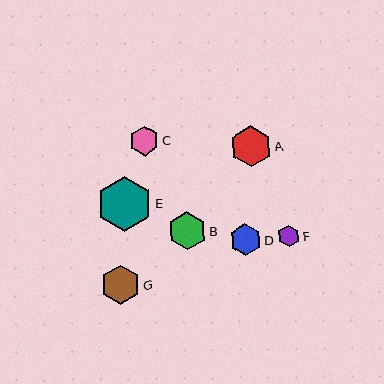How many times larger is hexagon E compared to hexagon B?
Hexagon E is approximately 1.4 times the size of hexagon B.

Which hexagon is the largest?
Hexagon E is the largest with a size of approximately 55 pixels.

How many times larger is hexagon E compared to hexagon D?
Hexagon E is approximately 1.7 times the size of hexagon D.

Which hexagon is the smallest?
Hexagon F is the smallest with a size of approximately 21 pixels.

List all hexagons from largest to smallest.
From largest to smallest: E, A, G, B, D, C, F.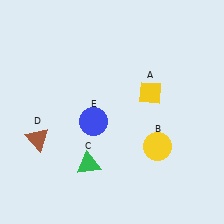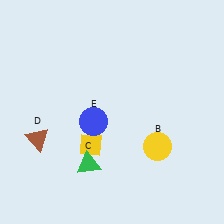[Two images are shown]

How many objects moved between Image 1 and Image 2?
1 object moved between the two images.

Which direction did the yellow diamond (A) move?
The yellow diamond (A) moved left.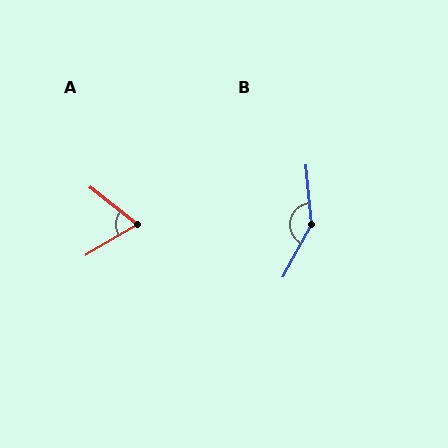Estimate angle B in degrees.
Approximately 146 degrees.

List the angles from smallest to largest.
A (69°), B (146°).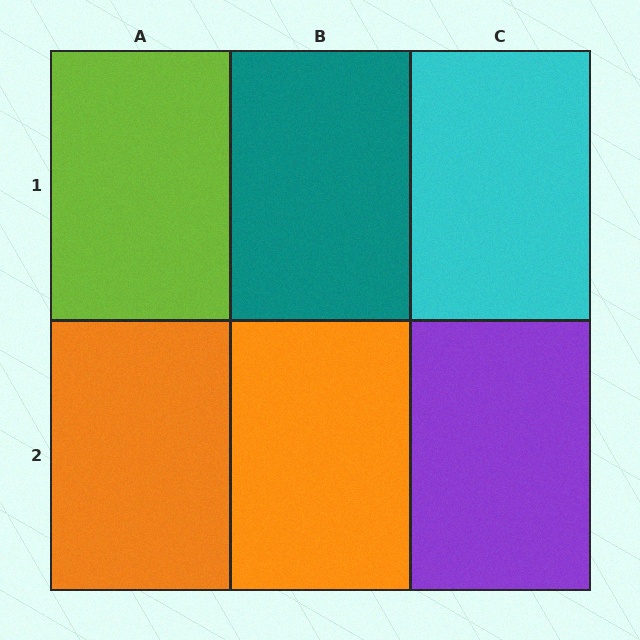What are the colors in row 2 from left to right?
Orange, orange, purple.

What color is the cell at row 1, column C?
Cyan.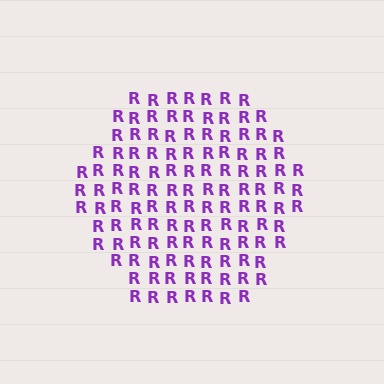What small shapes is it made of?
It is made of small letter R's.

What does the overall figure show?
The overall figure shows a hexagon.